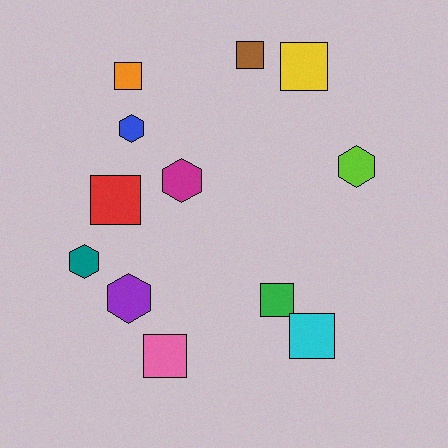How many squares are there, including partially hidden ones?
There are 7 squares.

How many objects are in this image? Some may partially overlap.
There are 12 objects.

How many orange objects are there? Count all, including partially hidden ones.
There is 1 orange object.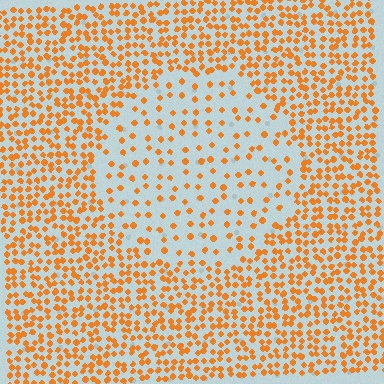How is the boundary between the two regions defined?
The boundary is defined by a change in element density (approximately 2.5x ratio). All elements are the same color, size, and shape.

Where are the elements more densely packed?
The elements are more densely packed outside the circle boundary.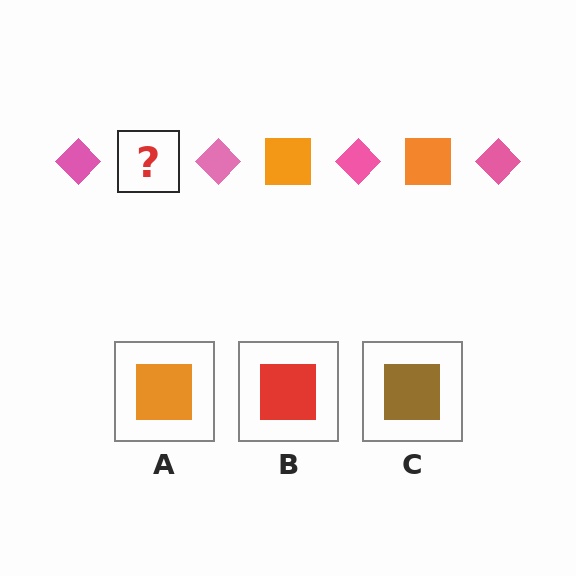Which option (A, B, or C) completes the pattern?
A.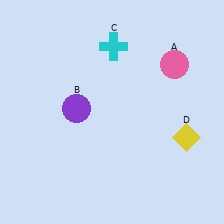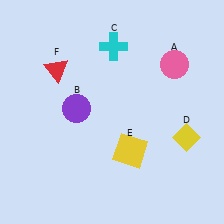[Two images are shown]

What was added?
A yellow square (E), a red triangle (F) were added in Image 2.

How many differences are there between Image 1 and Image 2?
There are 2 differences between the two images.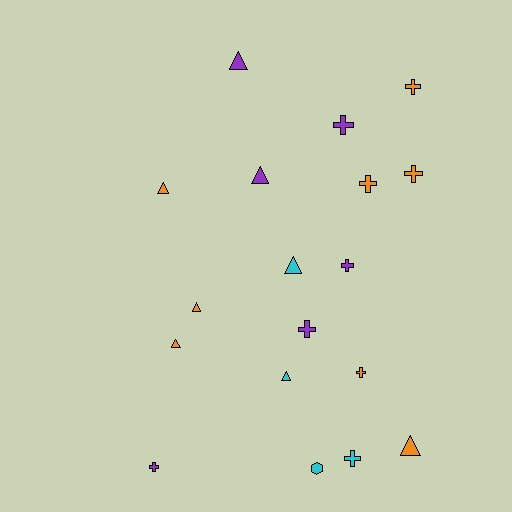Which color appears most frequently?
Orange, with 8 objects.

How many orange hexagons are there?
There are no orange hexagons.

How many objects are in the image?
There are 18 objects.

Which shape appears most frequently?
Cross, with 9 objects.